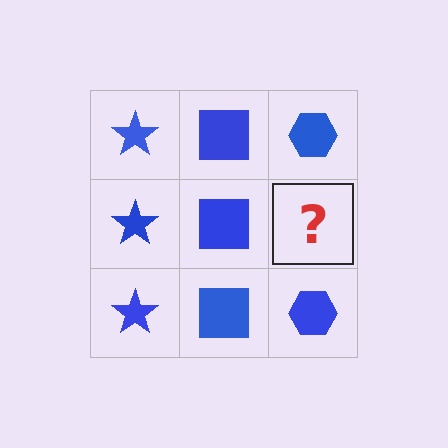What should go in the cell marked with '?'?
The missing cell should contain a blue hexagon.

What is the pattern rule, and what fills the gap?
The rule is that each column has a consistent shape. The gap should be filled with a blue hexagon.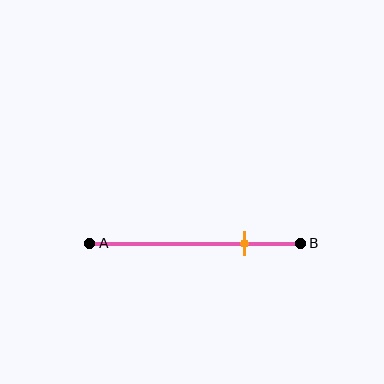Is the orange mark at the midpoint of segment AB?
No, the mark is at about 75% from A, not at the 50% midpoint.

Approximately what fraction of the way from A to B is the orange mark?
The orange mark is approximately 75% of the way from A to B.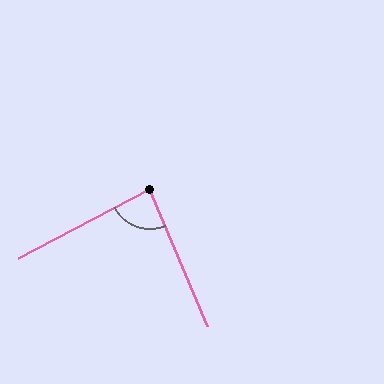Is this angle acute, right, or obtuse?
It is acute.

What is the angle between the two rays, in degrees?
Approximately 85 degrees.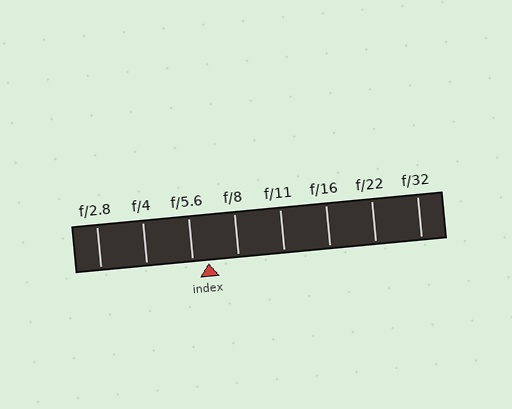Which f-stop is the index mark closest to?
The index mark is closest to f/5.6.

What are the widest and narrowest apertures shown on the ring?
The widest aperture shown is f/2.8 and the narrowest is f/32.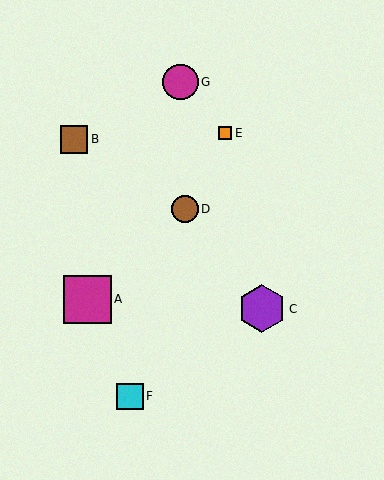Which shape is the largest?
The purple hexagon (labeled C) is the largest.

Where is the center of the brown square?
The center of the brown square is at (74, 139).